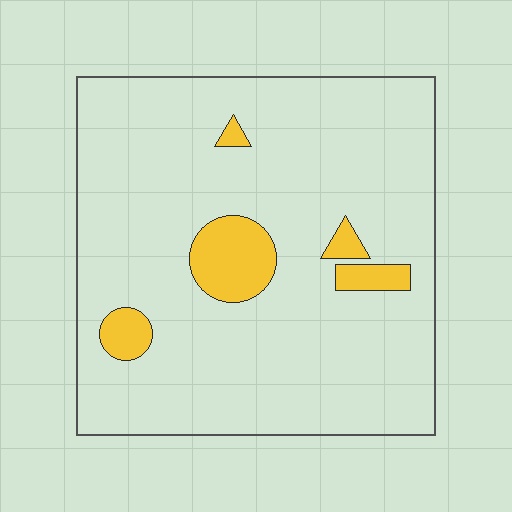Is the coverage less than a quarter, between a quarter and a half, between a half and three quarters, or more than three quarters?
Less than a quarter.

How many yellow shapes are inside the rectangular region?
5.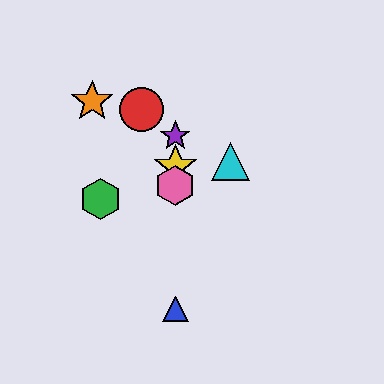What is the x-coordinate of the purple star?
The purple star is at x≈175.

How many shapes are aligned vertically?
4 shapes (the blue triangle, the yellow star, the purple star, the pink hexagon) are aligned vertically.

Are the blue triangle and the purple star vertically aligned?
Yes, both are at x≈175.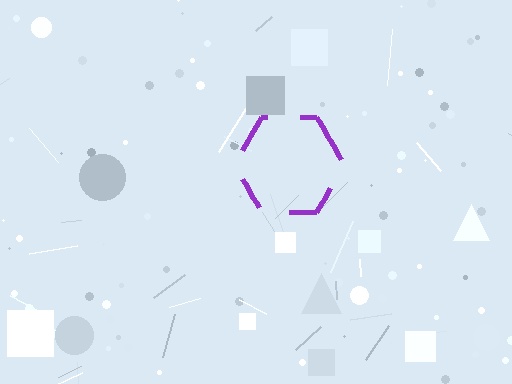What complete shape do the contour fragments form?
The contour fragments form a hexagon.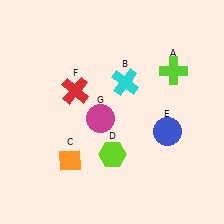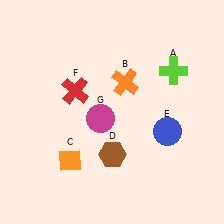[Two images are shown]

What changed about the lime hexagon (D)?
In Image 1, D is lime. In Image 2, it changed to brown.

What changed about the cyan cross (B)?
In Image 1, B is cyan. In Image 2, it changed to orange.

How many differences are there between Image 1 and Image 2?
There are 2 differences between the two images.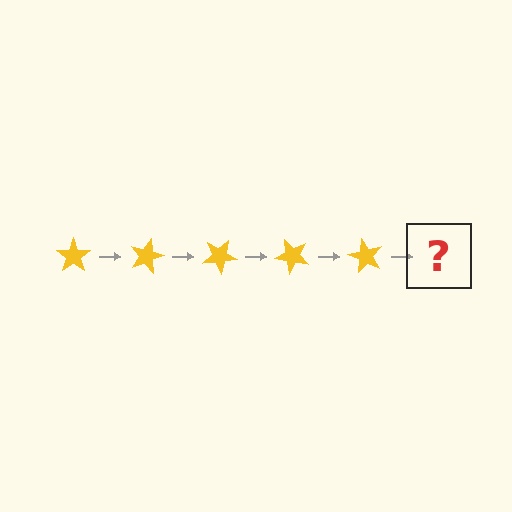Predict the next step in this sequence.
The next step is a yellow star rotated 75 degrees.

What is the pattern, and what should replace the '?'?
The pattern is that the star rotates 15 degrees each step. The '?' should be a yellow star rotated 75 degrees.